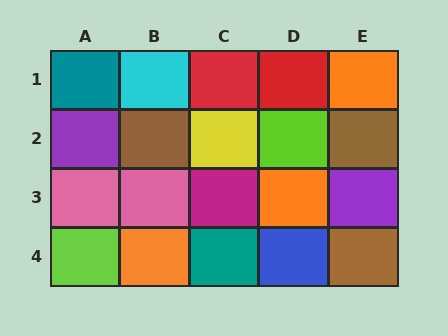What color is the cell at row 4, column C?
Teal.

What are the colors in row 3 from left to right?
Pink, pink, magenta, orange, purple.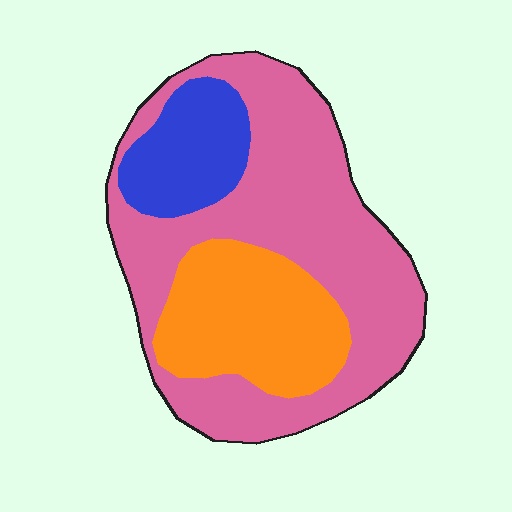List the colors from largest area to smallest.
From largest to smallest: pink, orange, blue.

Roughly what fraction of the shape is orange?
Orange takes up about one quarter (1/4) of the shape.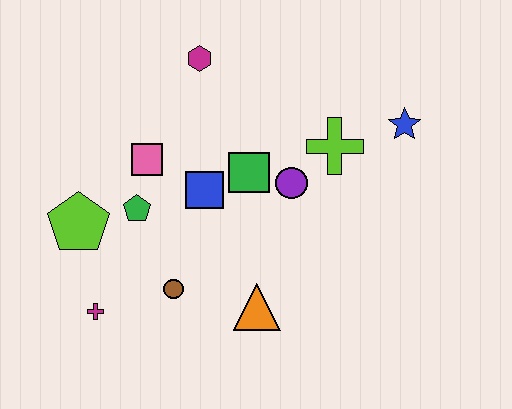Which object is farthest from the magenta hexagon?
The magenta cross is farthest from the magenta hexagon.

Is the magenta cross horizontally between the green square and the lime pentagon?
Yes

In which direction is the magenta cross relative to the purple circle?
The magenta cross is to the left of the purple circle.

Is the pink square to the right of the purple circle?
No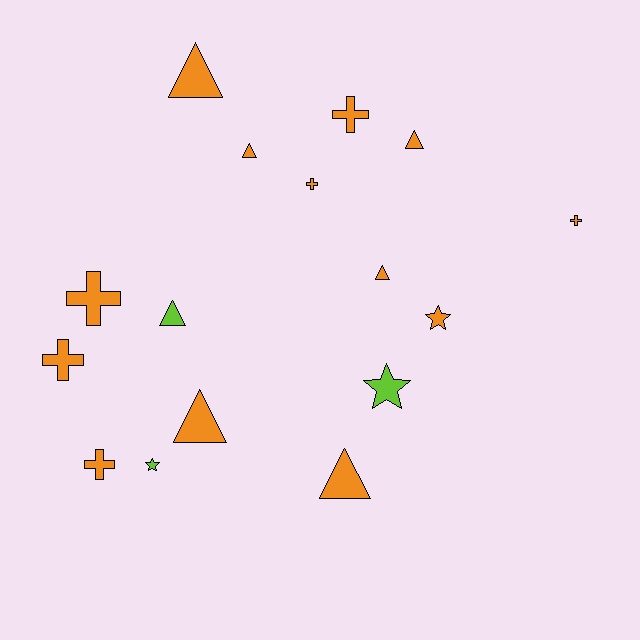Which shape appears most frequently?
Triangle, with 7 objects.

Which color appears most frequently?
Orange, with 13 objects.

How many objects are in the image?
There are 16 objects.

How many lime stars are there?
There are 2 lime stars.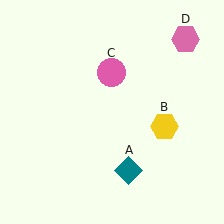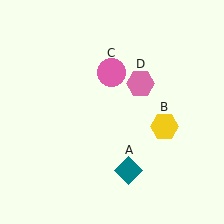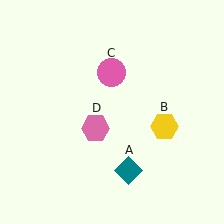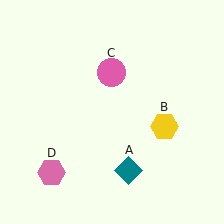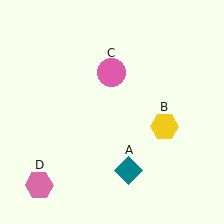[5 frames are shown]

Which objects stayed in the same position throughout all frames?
Teal diamond (object A) and yellow hexagon (object B) and pink circle (object C) remained stationary.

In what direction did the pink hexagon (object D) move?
The pink hexagon (object D) moved down and to the left.